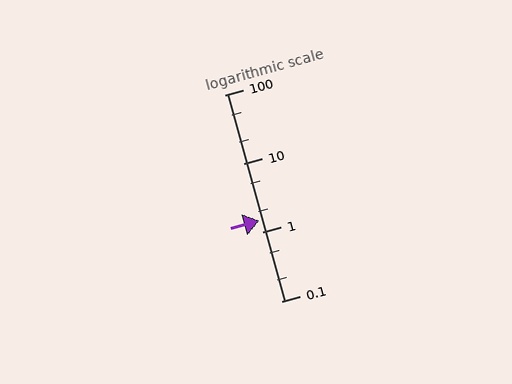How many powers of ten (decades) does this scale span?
The scale spans 3 decades, from 0.1 to 100.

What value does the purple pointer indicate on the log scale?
The pointer indicates approximately 1.5.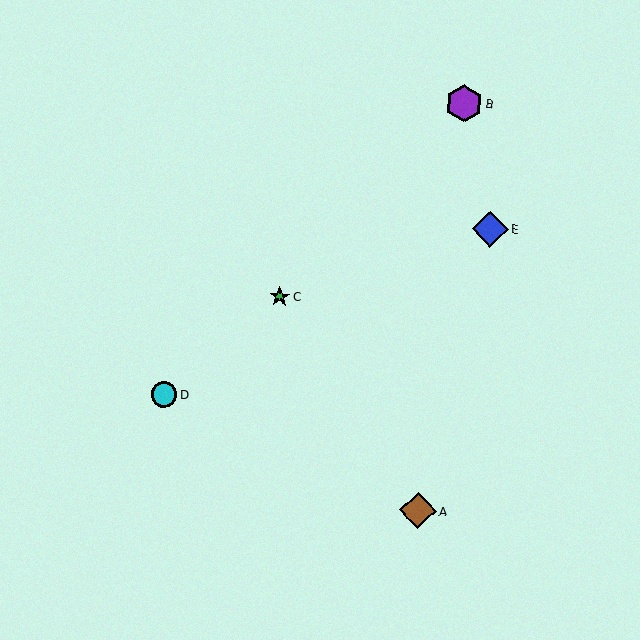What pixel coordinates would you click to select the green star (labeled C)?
Click at (280, 297) to select the green star C.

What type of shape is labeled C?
Shape C is a green star.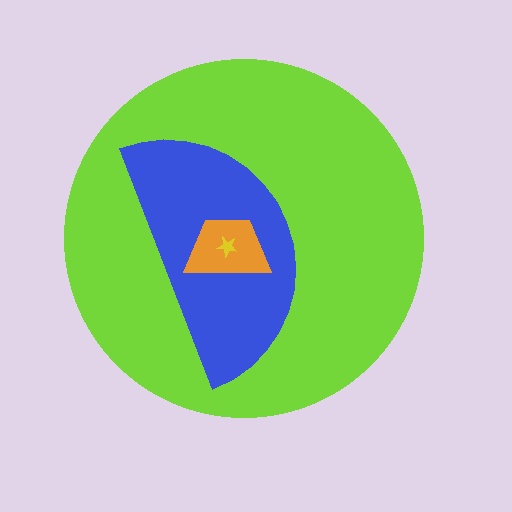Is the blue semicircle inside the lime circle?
Yes.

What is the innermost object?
The yellow star.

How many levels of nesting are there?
4.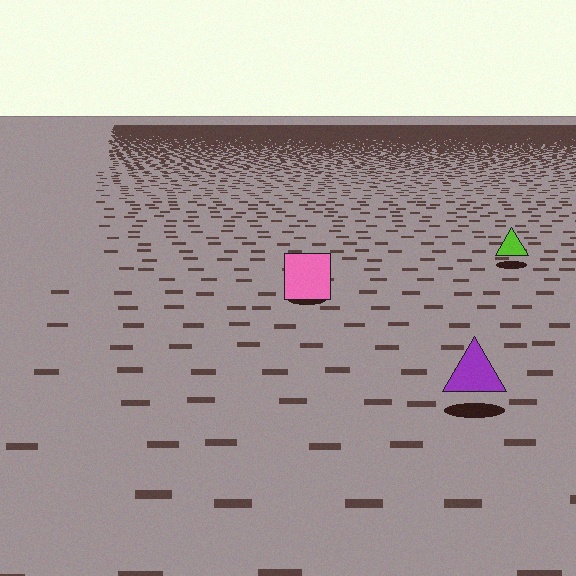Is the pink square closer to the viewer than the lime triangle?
Yes. The pink square is closer — you can tell from the texture gradient: the ground texture is coarser near it.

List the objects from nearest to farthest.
From nearest to farthest: the purple triangle, the pink square, the lime triangle.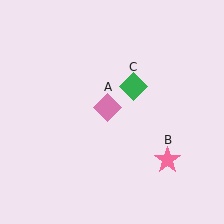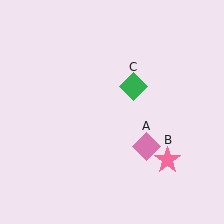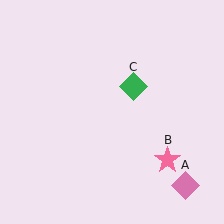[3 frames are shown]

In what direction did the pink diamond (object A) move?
The pink diamond (object A) moved down and to the right.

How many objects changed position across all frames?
1 object changed position: pink diamond (object A).